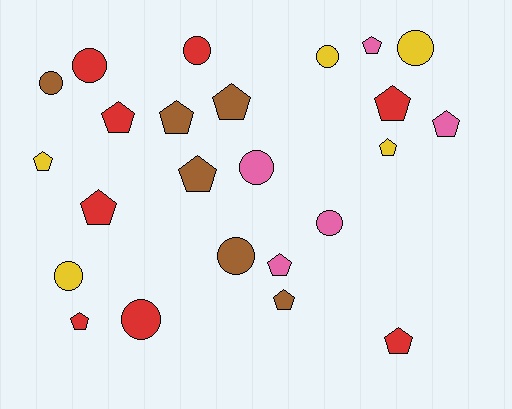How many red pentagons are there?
There are 5 red pentagons.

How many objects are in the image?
There are 24 objects.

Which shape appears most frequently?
Pentagon, with 14 objects.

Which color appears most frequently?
Red, with 8 objects.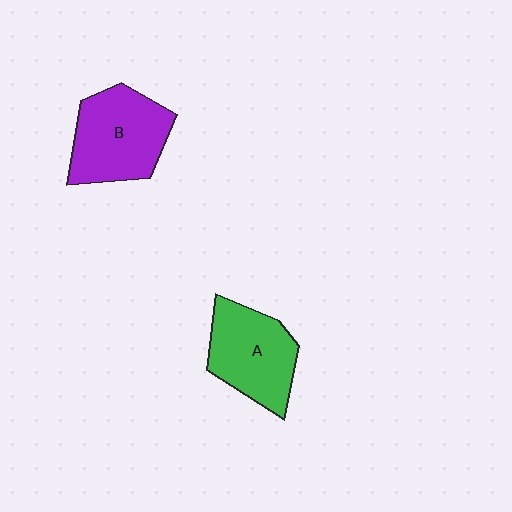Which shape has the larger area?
Shape B (purple).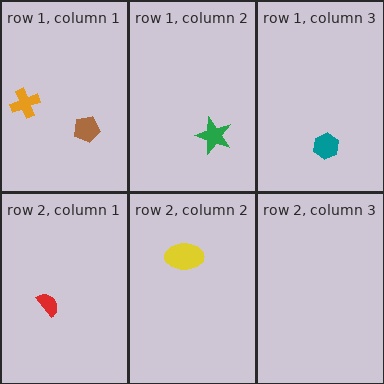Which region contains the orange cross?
The row 1, column 1 region.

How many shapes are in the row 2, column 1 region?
1.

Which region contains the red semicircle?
The row 2, column 1 region.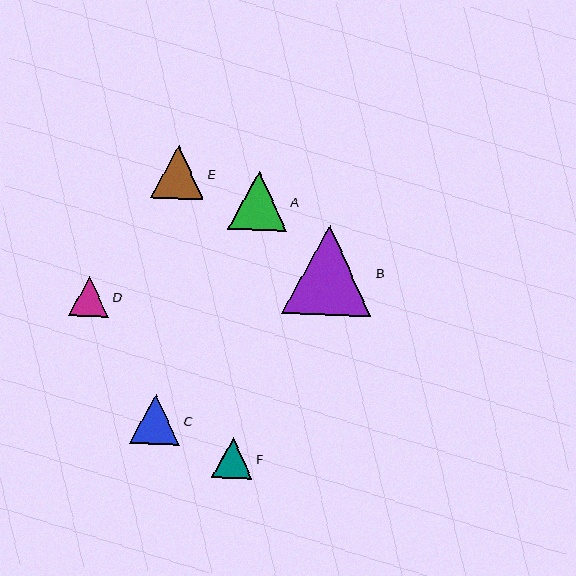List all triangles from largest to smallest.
From largest to smallest: B, A, E, C, F, D.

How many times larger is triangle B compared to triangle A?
Triangle B is approximately 1.5 times the size of triangle A.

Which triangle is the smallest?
Triangle D is the smallest with a size of approximately 40 pixels.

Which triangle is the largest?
Triangle B is the largest with a size of approximately 89 pixels.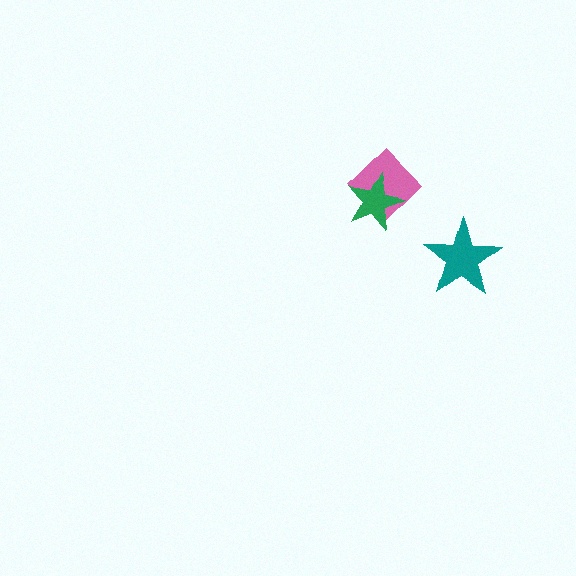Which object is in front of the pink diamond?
The green star is in front of the pink diamond.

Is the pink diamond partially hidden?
Yes, it is partially covered by another shape.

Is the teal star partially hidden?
No, no other shape covers it.